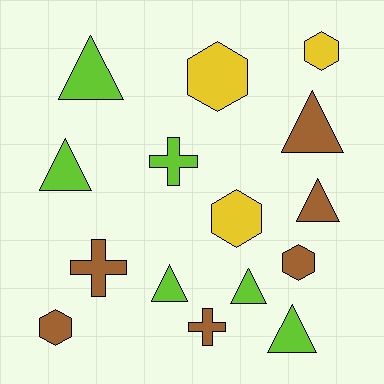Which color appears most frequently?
Lime, with 6 objects.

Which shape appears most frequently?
Triangle, with 7 objects.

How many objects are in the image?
There are 15 objects.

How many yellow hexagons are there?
There are 3 yellow hexagons.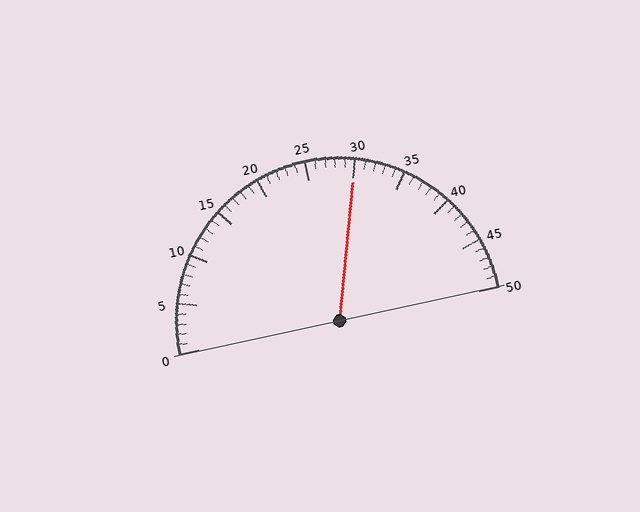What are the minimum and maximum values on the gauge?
The gauge ranges from 0 to 50.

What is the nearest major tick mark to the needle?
The nearest major tick mark is 30.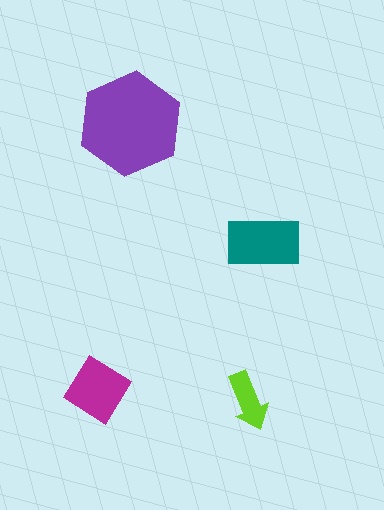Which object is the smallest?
The lime arrow.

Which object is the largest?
The purple hexagon.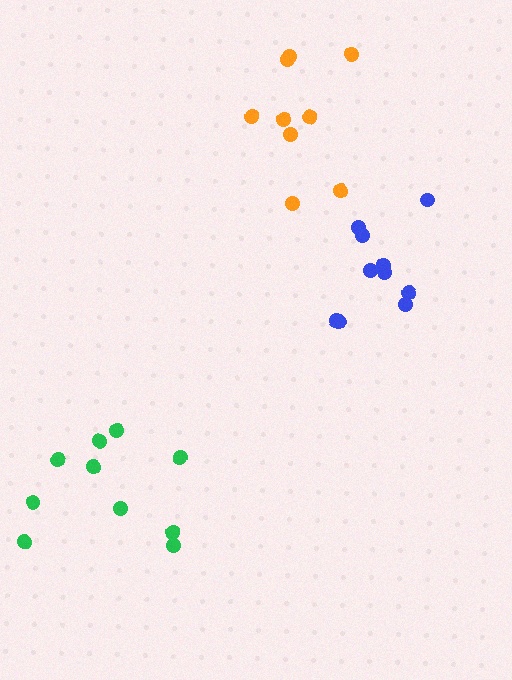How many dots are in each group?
Group 1: 10 dots, Group 2: 9 dots, Group 3: 10 dots (29 total).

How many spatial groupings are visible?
There are 3 spatial groupings.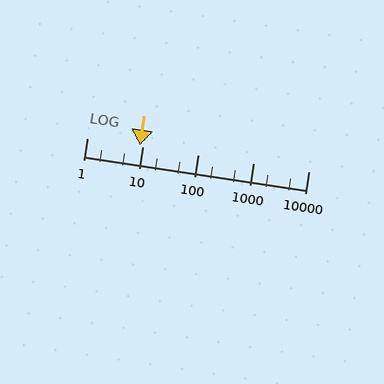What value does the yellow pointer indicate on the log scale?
The pointer indicates approximately 8.9.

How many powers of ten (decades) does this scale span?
The scale spans 4 decades, from 1 to 10000.